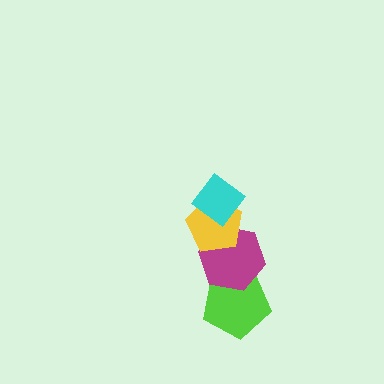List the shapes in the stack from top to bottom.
From top to bottom: the cyan diamond, the yellow pentagon, the magenta hexagon, the lime pentagon.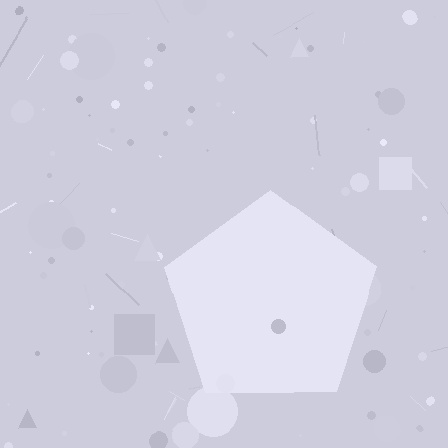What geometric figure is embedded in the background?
A pentagon is embedded in the background.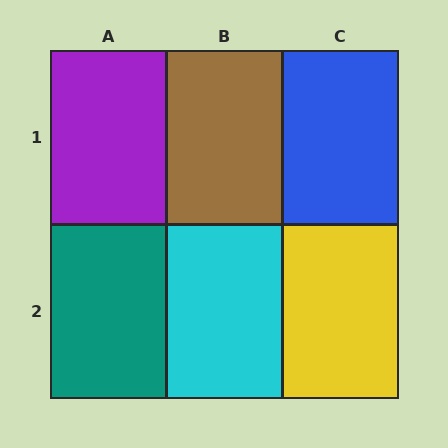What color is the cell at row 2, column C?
Yellow.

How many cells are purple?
1 cell is purple.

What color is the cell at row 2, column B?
Cyan.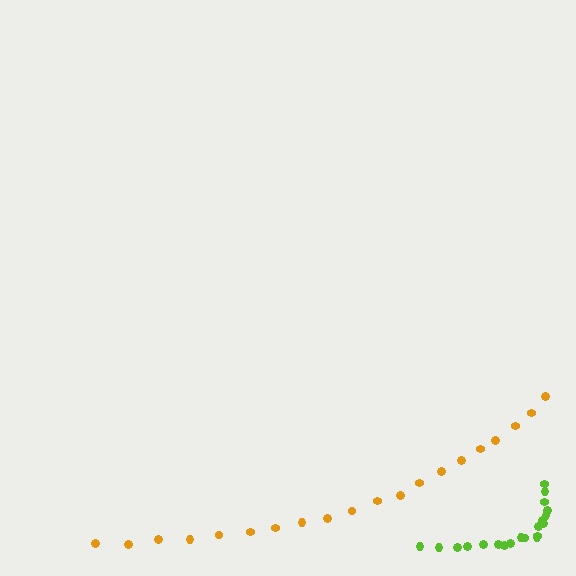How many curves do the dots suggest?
There are 2 distinct paths.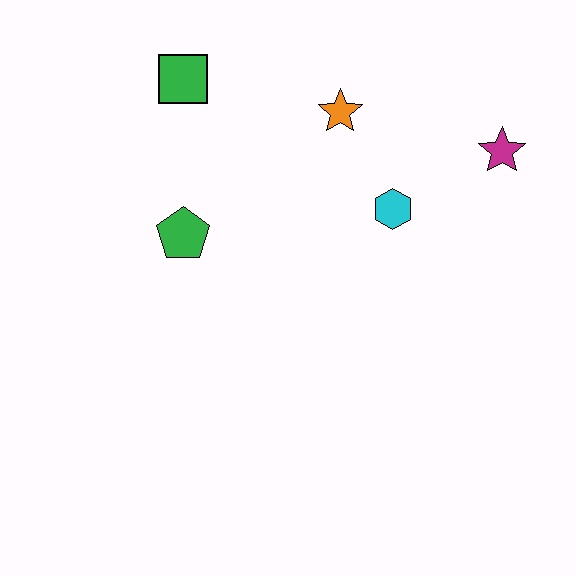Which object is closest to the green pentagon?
The green square is closest to the green pentagon.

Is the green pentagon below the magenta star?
Yes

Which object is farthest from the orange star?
The green pentagon is farthest from the orange star.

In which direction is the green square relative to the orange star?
The green square is to the left of the orange star.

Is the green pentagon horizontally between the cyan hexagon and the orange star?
No